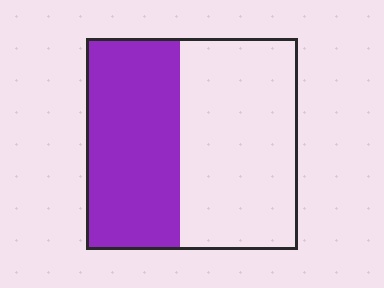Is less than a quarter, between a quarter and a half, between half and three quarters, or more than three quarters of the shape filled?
Between a quarter and a half.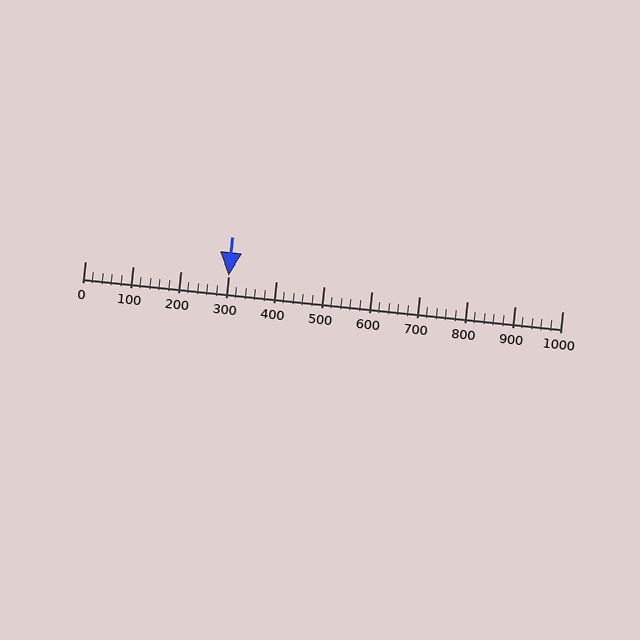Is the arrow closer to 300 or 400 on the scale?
The arrow is closer to 300.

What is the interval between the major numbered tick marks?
The major tick marks are spaced 100 units apart.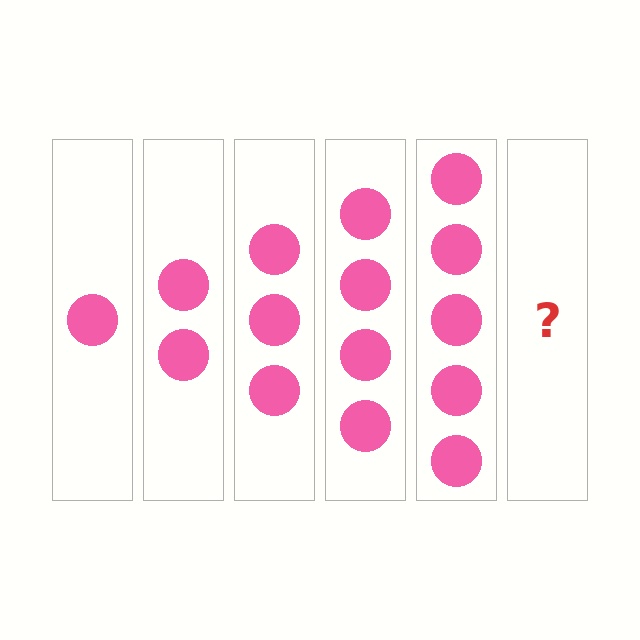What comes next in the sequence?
The next element should be 6 circles.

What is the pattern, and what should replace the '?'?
The pattern is that each step adds one more circle. The '?' should be 6 circles.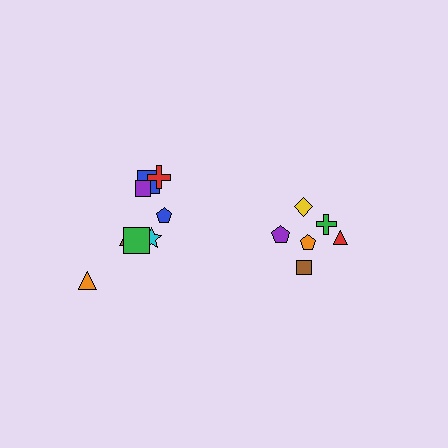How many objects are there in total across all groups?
There are 14 objects.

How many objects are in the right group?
There are 6 objects.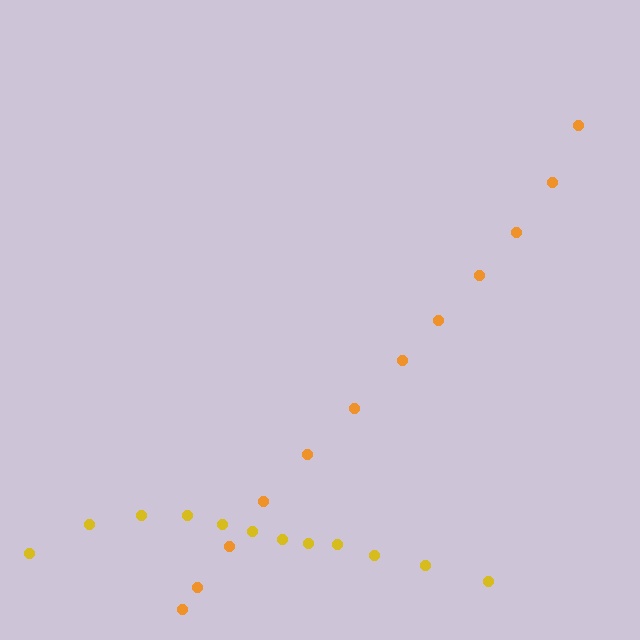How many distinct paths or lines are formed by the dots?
There are 2 distinct paths.